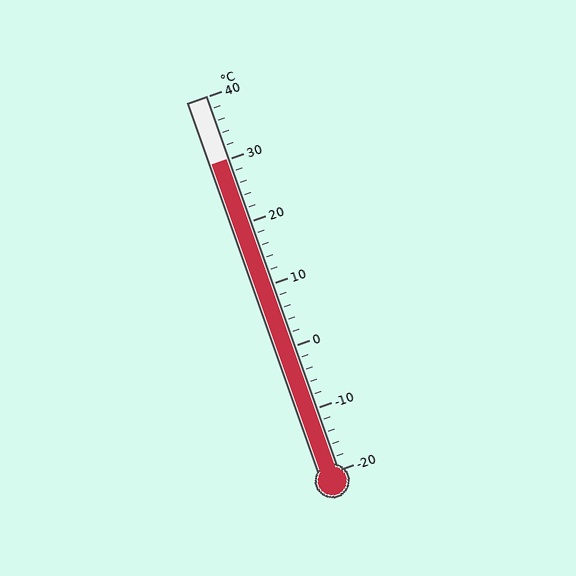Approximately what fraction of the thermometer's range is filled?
The thermometer is filled to approximately 85% of its range.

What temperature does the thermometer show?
The thermometer shows approximately 30°C.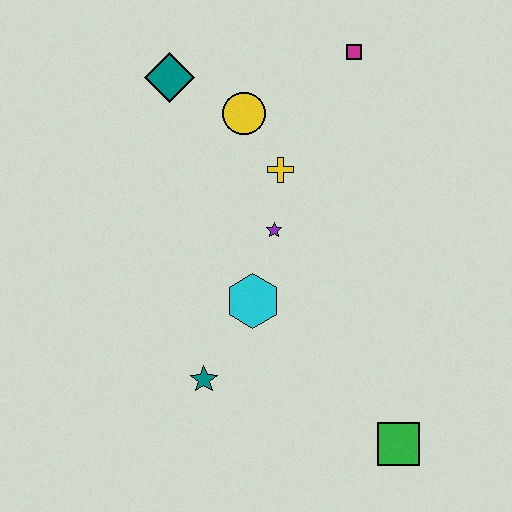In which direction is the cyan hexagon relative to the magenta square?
The cyan hexagon is below the magenta square.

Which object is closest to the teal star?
The cyan hexagon is closest to the teal star.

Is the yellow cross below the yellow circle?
Yes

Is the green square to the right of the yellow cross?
Yes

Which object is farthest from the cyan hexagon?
The magenta square is farthest from the cyan hexagon.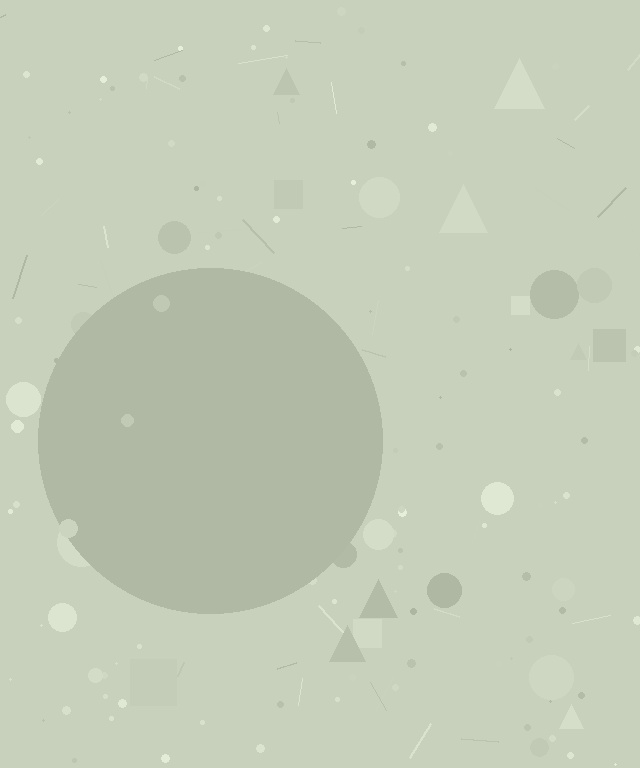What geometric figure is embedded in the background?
A circle is embedded in the background.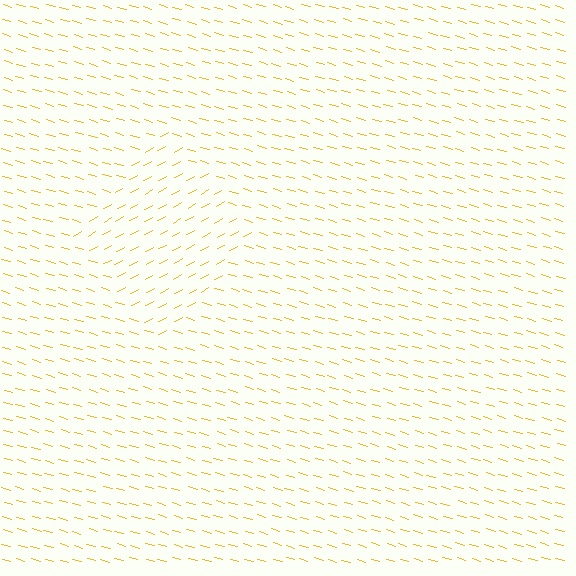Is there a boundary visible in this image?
Yes, there is a texture boundary formed by a change in line orientation.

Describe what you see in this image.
The image is filled with small yellow line segments. A diamond region in the image has lines oriented differently from the surrounding lines, creating a visible texture boundary.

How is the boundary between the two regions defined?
The boundary is defined purely by a change in line orientation (approximately 45 degrees difference). All lines are the same color and thickness.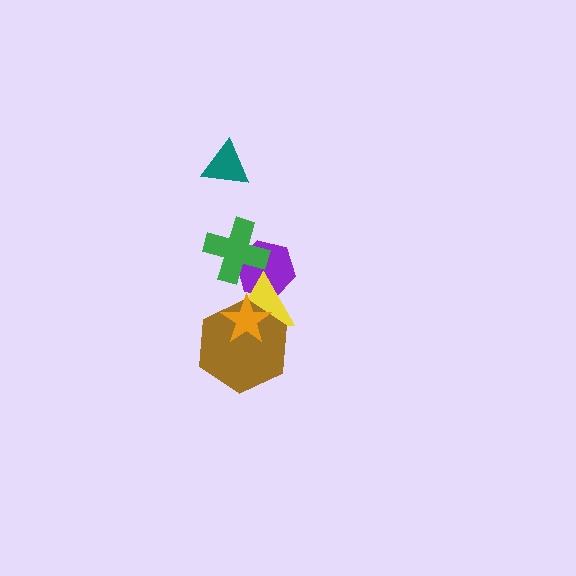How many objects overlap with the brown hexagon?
2 objects overlap with the brown hexagon.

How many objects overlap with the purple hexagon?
2 objects overlap with the purple hexagon.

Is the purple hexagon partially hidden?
Yes, it is partially covered by another shape.